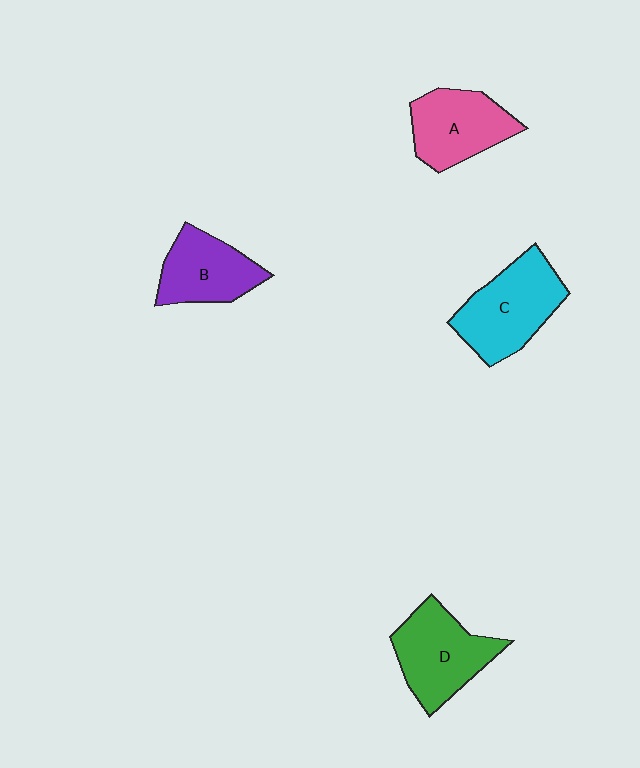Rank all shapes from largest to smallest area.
From largest to smallest: C (cyan), D (green), A (pink), B (purple).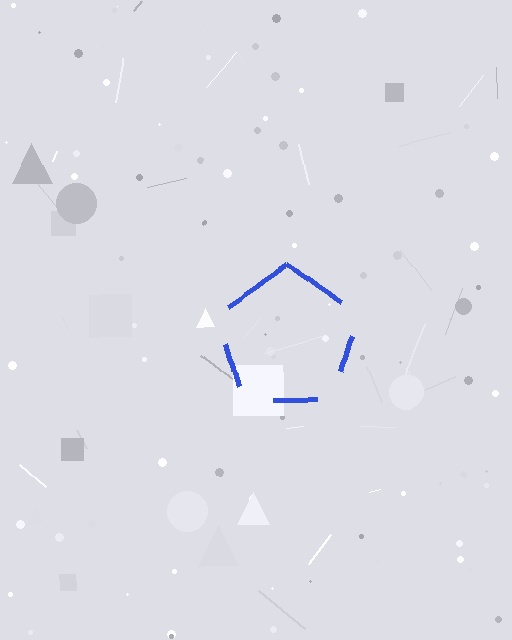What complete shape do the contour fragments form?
The contour fragments form a pentagon.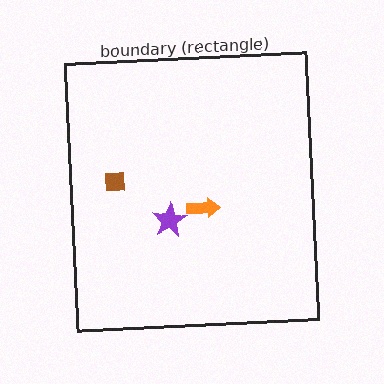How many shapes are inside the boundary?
3 inside, 0 outside.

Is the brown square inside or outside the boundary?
Inside.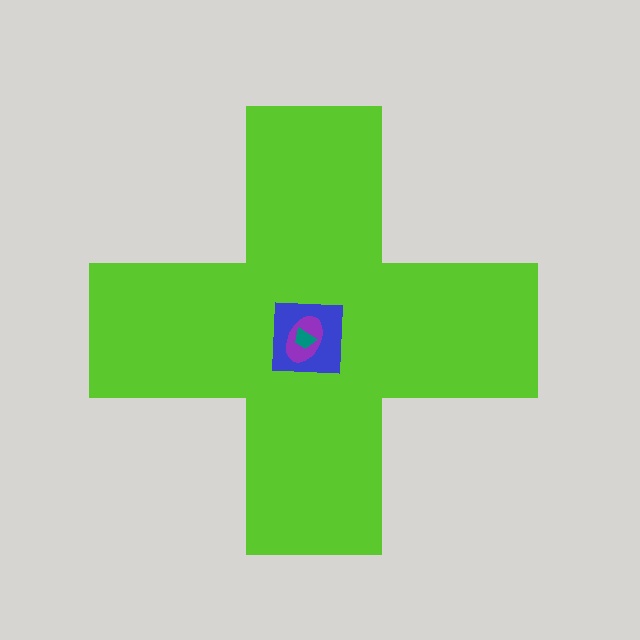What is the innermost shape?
The teal trapezoid.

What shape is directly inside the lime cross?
The blue square.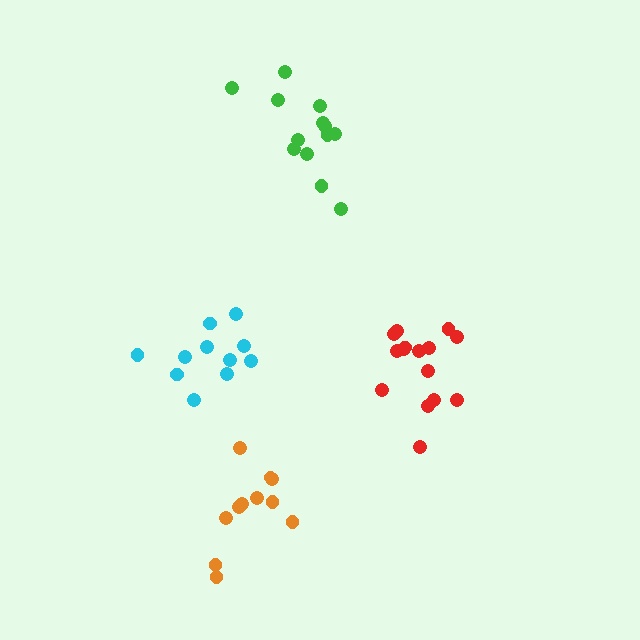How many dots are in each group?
Group 1: 11 dots, Group 2: 11 dots, Group 3: 13 dots, Group 4: 15 dots (50 total).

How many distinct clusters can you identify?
There are 4 distinct clusters.